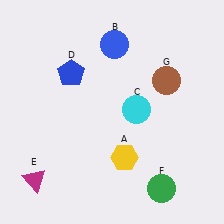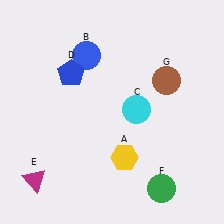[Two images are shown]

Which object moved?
The blue circle (B) moved left.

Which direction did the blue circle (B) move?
The blue circle (B) moved left.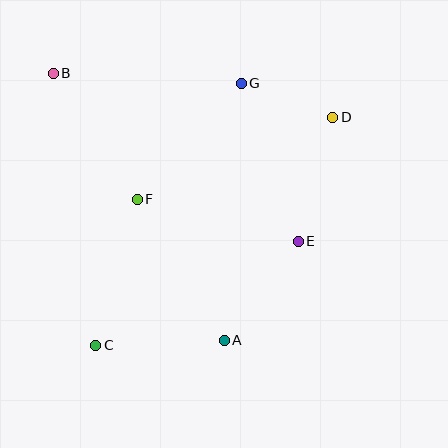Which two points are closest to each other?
Points D and G are closest to each other.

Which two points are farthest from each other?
Points C and D are farthest from each other.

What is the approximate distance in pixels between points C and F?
The distance between C and F is approximately 151 pixels.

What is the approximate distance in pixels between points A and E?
The distance between A and E is approximately 124 pixels.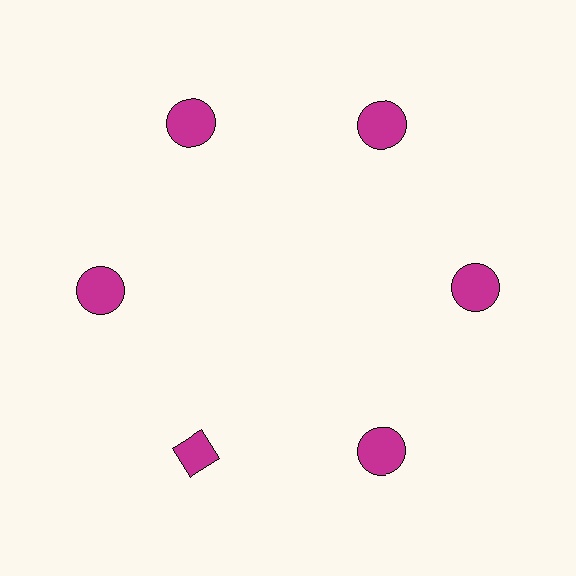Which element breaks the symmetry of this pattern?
The magenta diamond at roughly the 7 o'clock position breaks the symmetry. All other shapes are magenta circles.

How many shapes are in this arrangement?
There are 6 shapes arranged in a ring pattern.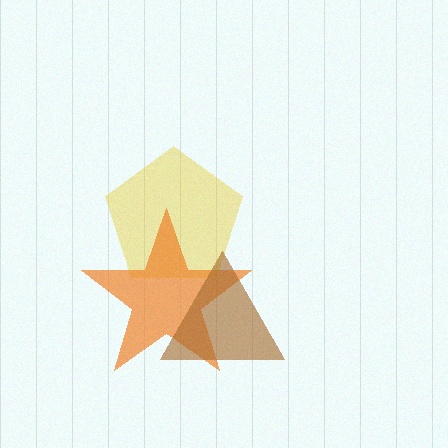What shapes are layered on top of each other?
The layered shapes are: a yellow pentagon, an orange star, a brown triangle.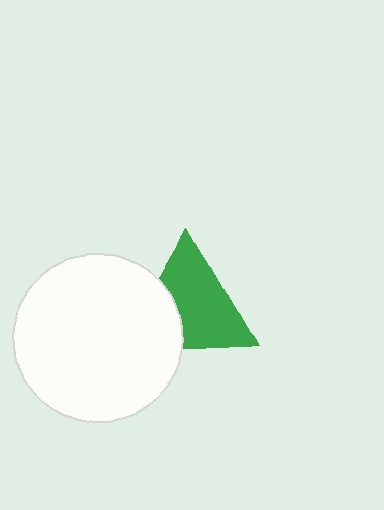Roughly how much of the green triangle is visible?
Most of it is visible (roughly 68%).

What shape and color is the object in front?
The object in front is a white circle.